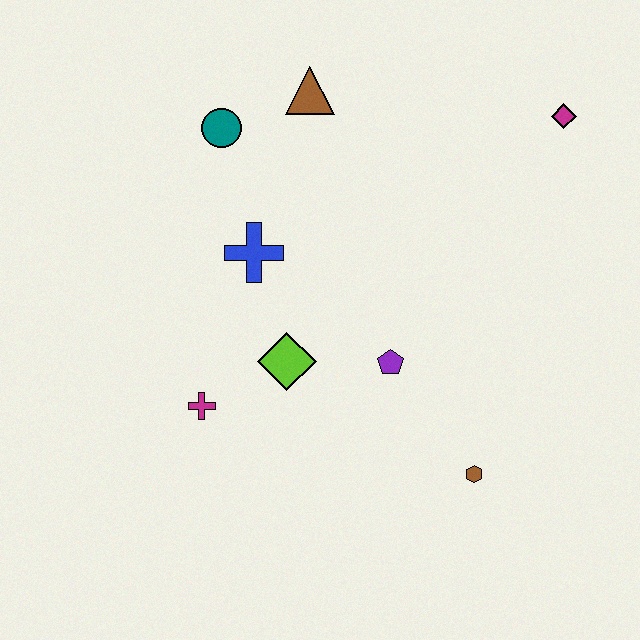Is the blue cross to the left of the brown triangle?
Yes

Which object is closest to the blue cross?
The lime diamond is closest to the blue cross.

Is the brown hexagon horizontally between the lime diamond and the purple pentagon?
No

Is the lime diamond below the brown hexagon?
No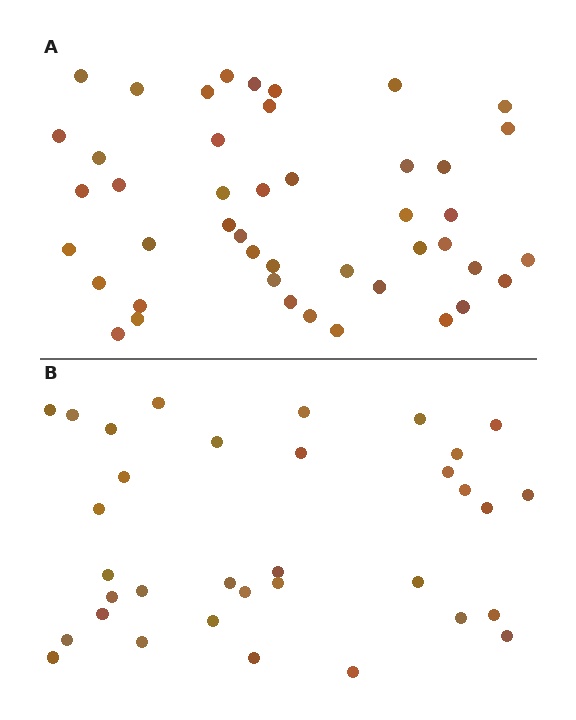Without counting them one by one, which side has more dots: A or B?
Region A (the top region) has more dots.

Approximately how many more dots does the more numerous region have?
Region A has roughly 12 or so more dots than region B.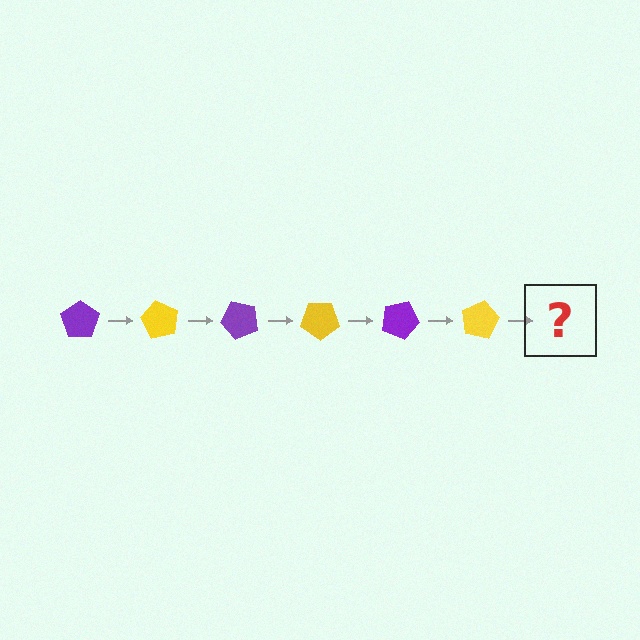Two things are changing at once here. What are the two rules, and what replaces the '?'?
The two rules are that it rotates 60 degrees each step and the color cycles through purple and yellow. The '?' should be a purple pentagon, rotated 360 degrees from the start.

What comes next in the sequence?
The next element should be a purple pentagon, rotated 360 degrees from the start.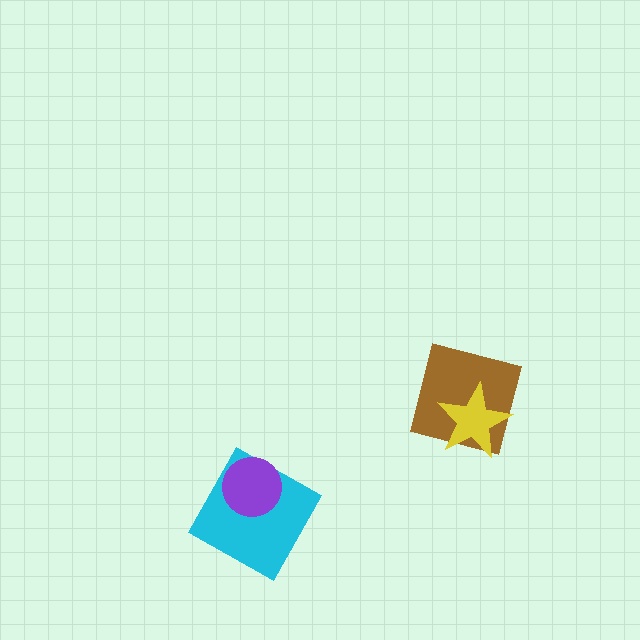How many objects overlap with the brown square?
1 object overlaps with the brown square.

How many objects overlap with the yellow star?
1 object overlaps with the yellow star.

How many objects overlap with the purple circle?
1 object overlaps with the purple circle.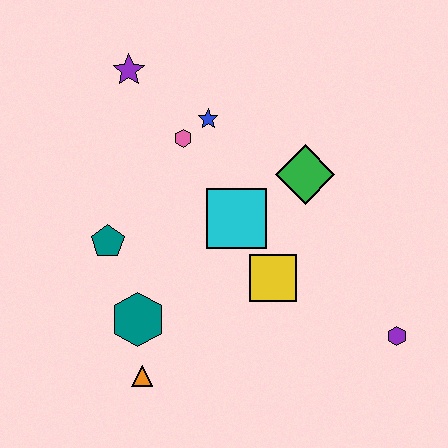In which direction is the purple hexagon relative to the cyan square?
The purple hexagon is to the right of the cyan square.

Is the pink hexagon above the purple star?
No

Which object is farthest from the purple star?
The purple hexagon is farthest from the purple star.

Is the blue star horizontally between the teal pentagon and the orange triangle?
No